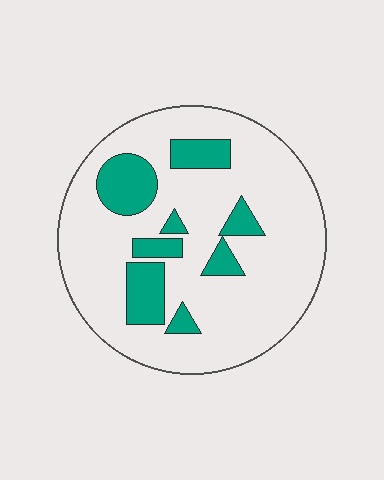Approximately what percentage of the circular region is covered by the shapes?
Approximately 20%.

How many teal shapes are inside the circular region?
8.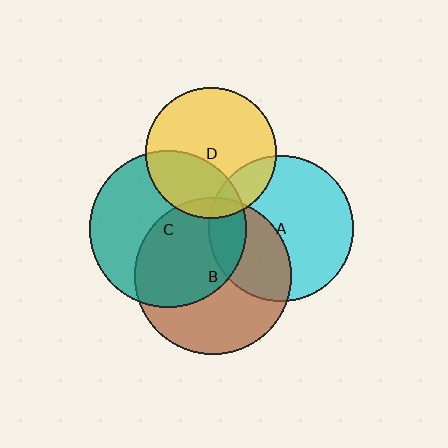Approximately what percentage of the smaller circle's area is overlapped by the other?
Approximately 35%.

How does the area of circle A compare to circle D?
Approximately 1.2 times.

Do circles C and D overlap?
Yes.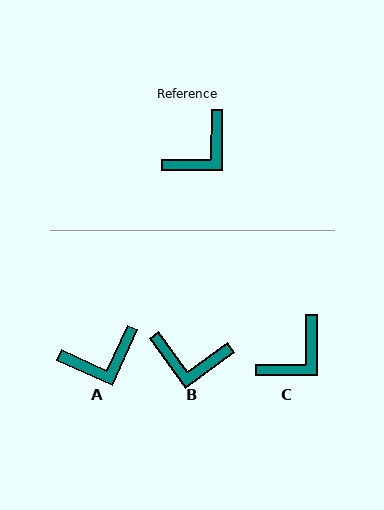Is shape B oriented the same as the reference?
No, it is off by about 54 degrees.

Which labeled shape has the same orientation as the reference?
C.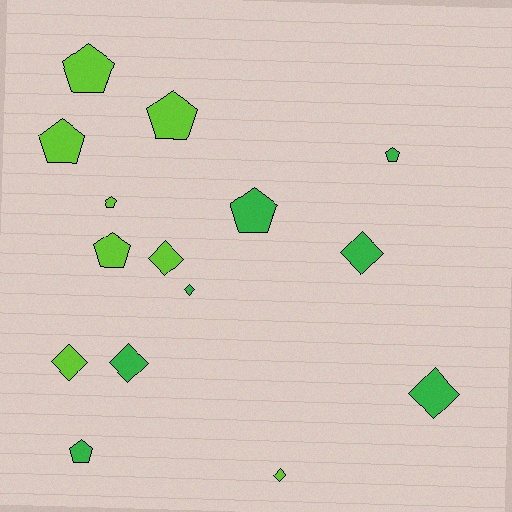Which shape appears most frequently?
Pentagon, with 8 objects.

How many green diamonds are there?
There are 4 green diamonds.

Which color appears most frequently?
Lime, with 8 objects.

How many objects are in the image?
There are 15 objects.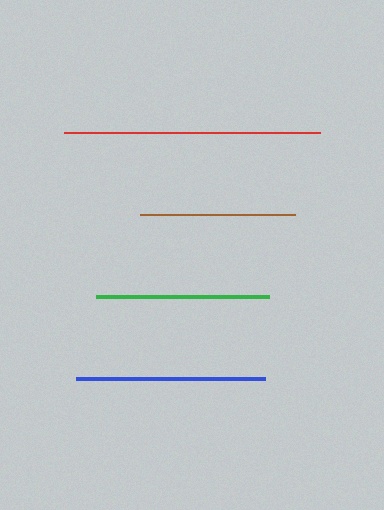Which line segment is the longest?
The red line is the longest at approximately 257 pixels.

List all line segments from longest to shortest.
From longest to shortest: red, blue, green, brown.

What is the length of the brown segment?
The brown segment is approximately 155 pixels long.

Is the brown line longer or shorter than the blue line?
The blue line is longer than the brown line.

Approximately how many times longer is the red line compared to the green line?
The red line is approximately 1.5 times the length of the green line.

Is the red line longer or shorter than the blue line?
The red line is longer than the blue line.